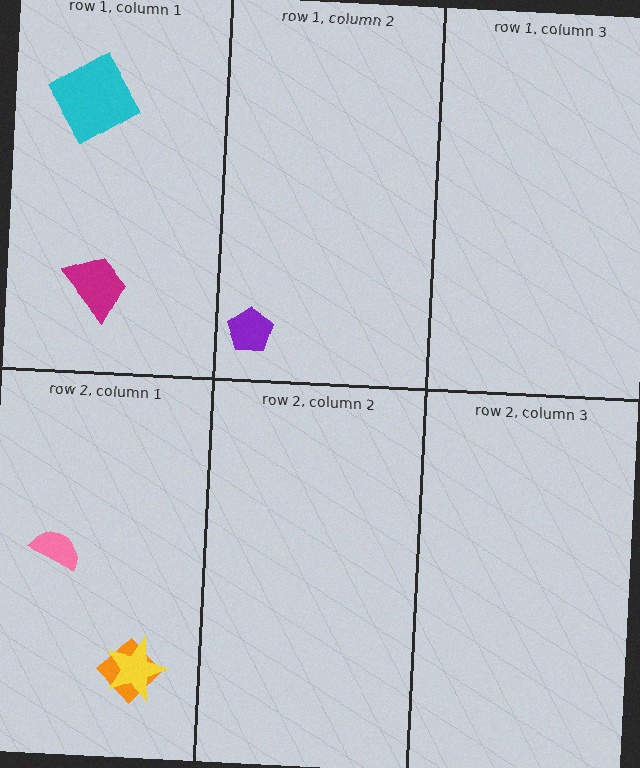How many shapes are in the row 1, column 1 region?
2.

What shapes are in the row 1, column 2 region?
The purple pentagon.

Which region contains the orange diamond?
The row 2, column 1 region.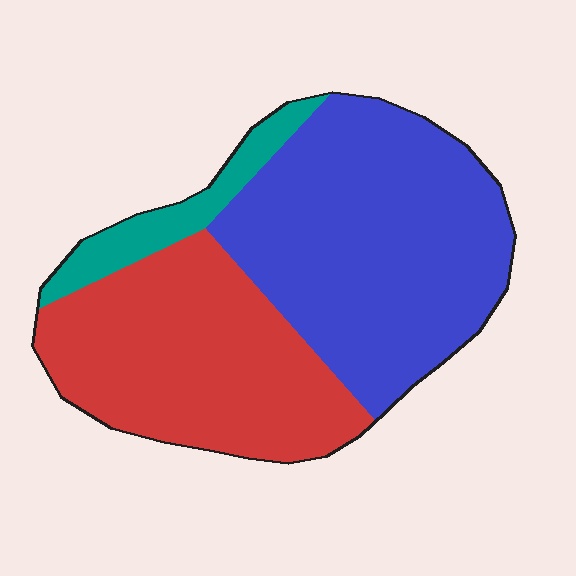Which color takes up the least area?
Teal, at roughly 10%.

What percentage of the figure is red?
Red takes up about two fifths (2/5) of the figure.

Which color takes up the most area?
Blue, at roughly 50%.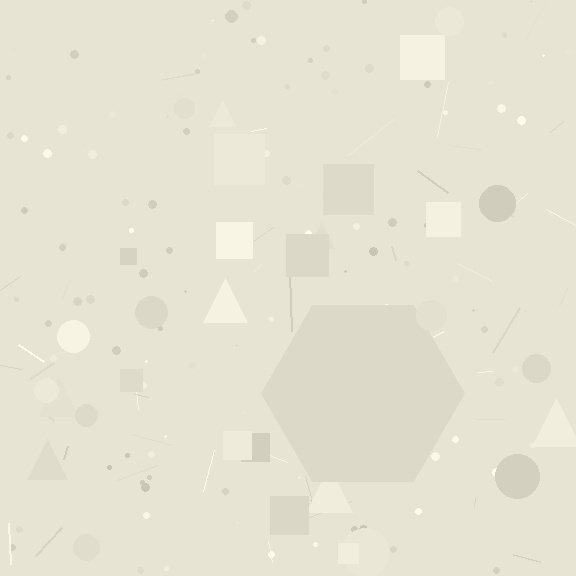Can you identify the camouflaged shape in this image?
The camouflaged shape is a hexagon.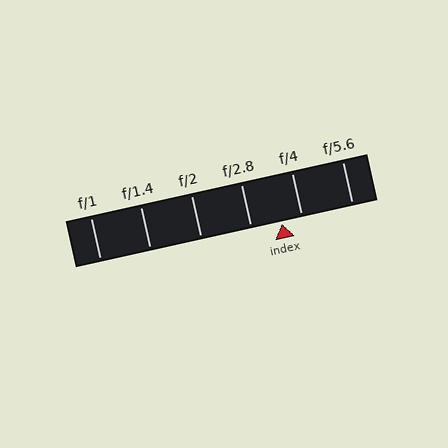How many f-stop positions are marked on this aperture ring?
There are 6 f-stop positions marked.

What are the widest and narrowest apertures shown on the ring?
The widest aperture shown is f/1 and the narrowest is f/5.6.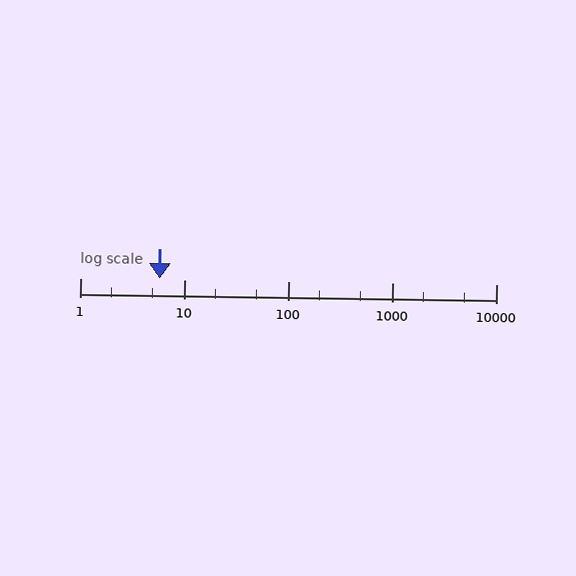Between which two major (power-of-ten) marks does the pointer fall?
The pointer is between 1 and 10.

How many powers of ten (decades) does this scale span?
The scale spans 4 decades, from 1 to 10000.